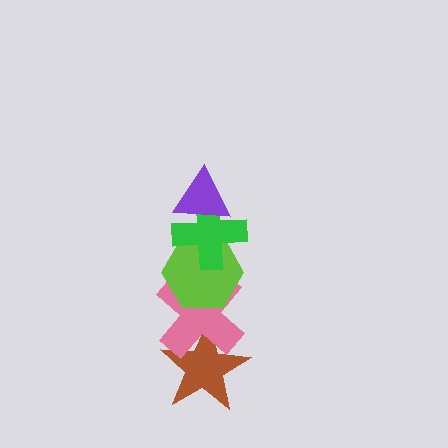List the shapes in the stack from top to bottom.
From top to bottom: the purple triangle, the green cross, the lime hexagon, the pink cross, the brown star.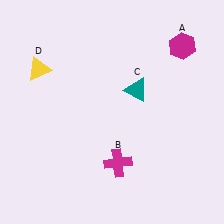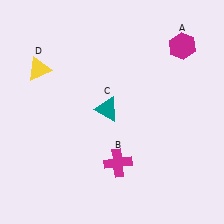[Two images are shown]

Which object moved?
The teal triangle (C) moved left.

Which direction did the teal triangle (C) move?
The teal triangle (C) moved left.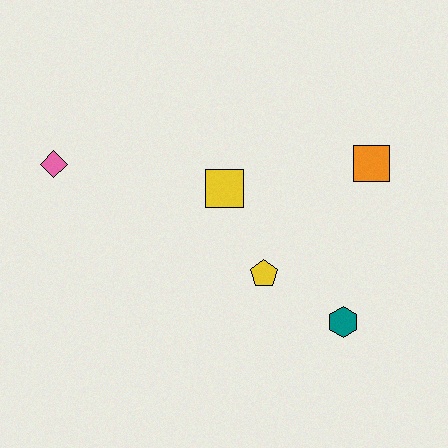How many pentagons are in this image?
There is 1 pentagon.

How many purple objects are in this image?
There are no purple objects.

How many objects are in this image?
There are 5 objects.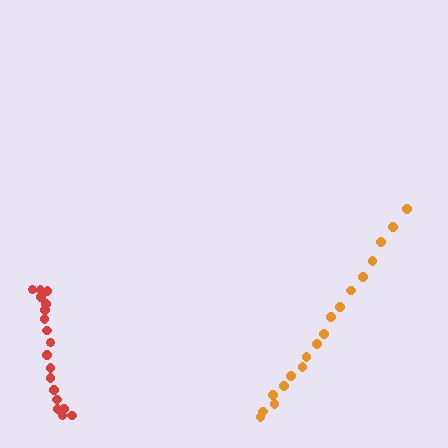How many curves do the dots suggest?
There are 2 distinct paths.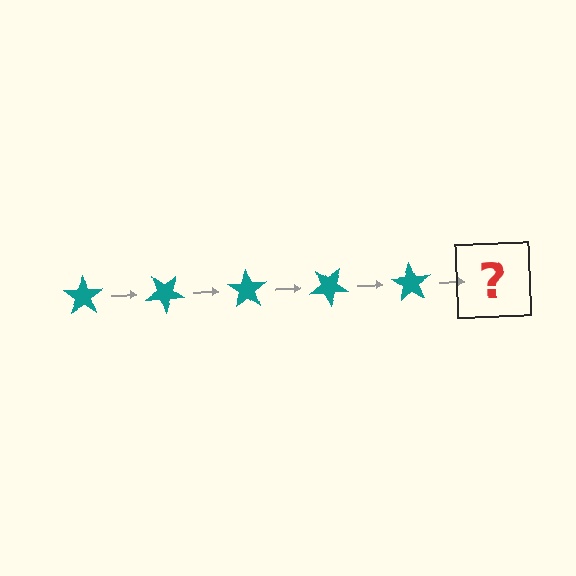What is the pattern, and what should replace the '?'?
The pattern is that the star rotates 35 degrees each step. The '?' should be a teal star rotated 175 degrees.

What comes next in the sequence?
The next element should be a teal star rotated 175 degrees.